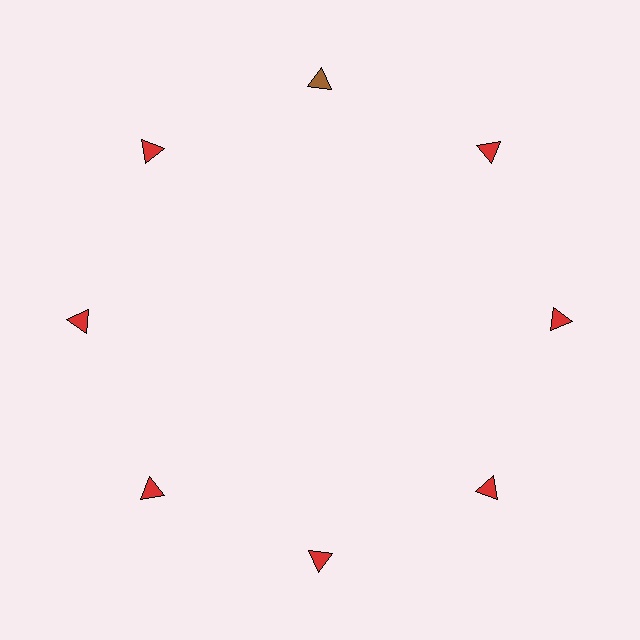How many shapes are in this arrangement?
There are 8 shapes arranged in a ring pattern.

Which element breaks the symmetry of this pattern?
The brown triangle at roughly the 12 o'clock position breaks the symmetry. All other shapes are red triangles.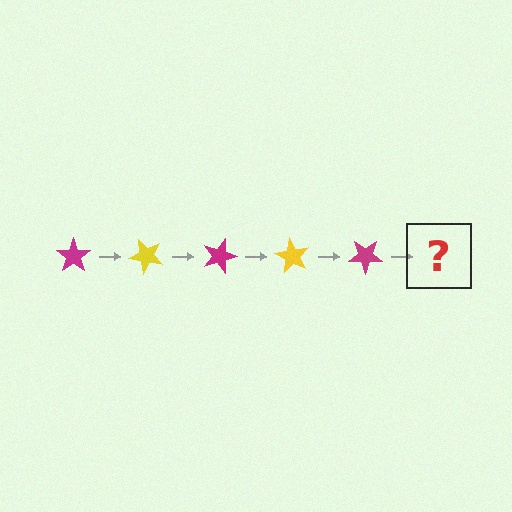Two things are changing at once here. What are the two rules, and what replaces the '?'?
The two rules are that it rotates 45 degrees each step and the color cycles through magenta and yellow. The '?' should be a yellow star, rotated 225 degrees from the start.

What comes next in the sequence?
The next element should be a yellow star, rotated 225 degrees from the start.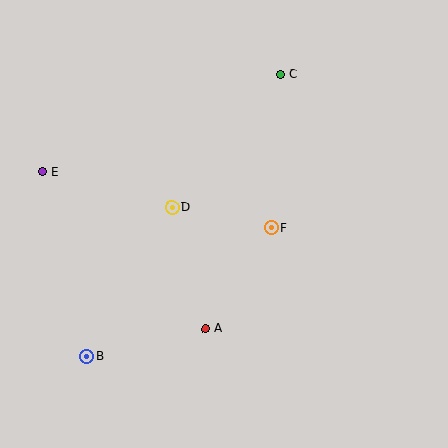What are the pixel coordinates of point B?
Point B is at (87, 356).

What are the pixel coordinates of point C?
Point C is at (280, 75).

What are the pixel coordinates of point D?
Point D is at (172, 208).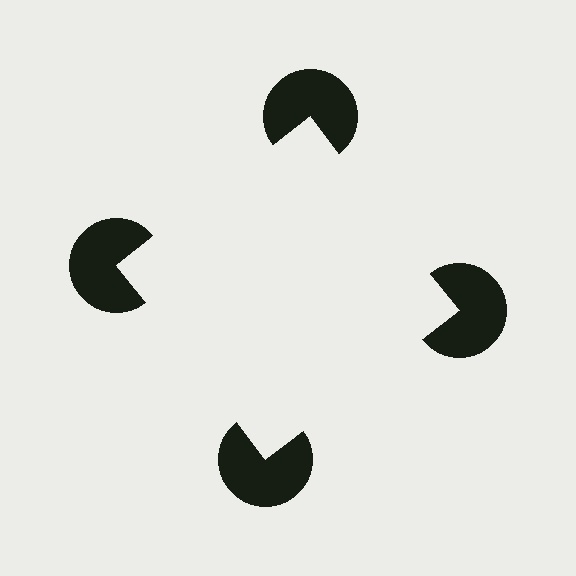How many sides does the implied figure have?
4 sides.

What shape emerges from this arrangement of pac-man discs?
An illusory square — its edges are inferred from the aligned wedge cuts in the pac-man discs, not physically drawn.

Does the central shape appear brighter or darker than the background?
It typically appears slightly brighter than the background, even though no actual brightness change is drawn.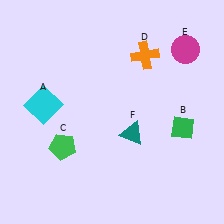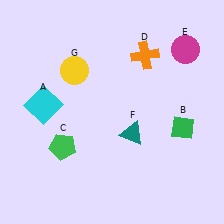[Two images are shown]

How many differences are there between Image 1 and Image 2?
There is 1 difference between the two images.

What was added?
A yellow circle (G) was added in Image 2.